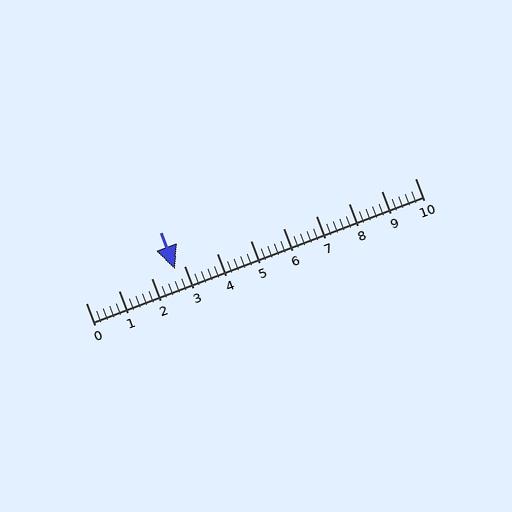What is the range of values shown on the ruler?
The ruler shows values from 0 to 10.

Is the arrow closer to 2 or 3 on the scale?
The arrow is closer to 3.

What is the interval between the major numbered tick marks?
The major tick marks are spaced 1 units apart.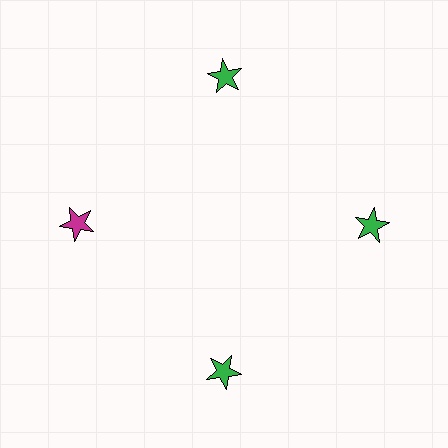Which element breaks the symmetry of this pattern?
The magenta star at roughly the 9 o'clock position breaks the symmetry. All other shapes are green stars.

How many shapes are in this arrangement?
There are 4 shapes arranged in a ring pattern.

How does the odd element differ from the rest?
It has a different color: magenta instead of green.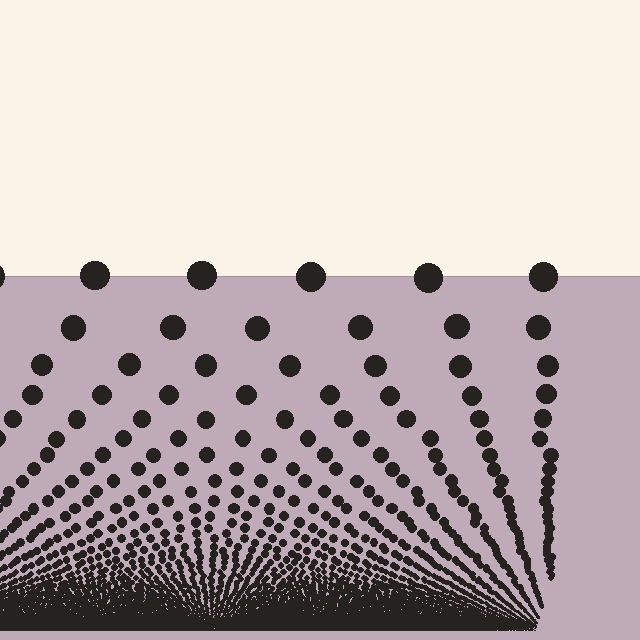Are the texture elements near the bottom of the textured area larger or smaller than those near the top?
Smaller. The gradient is inverted — elements near the bottom are smaller and denser.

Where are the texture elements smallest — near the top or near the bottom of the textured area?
Near the bottom.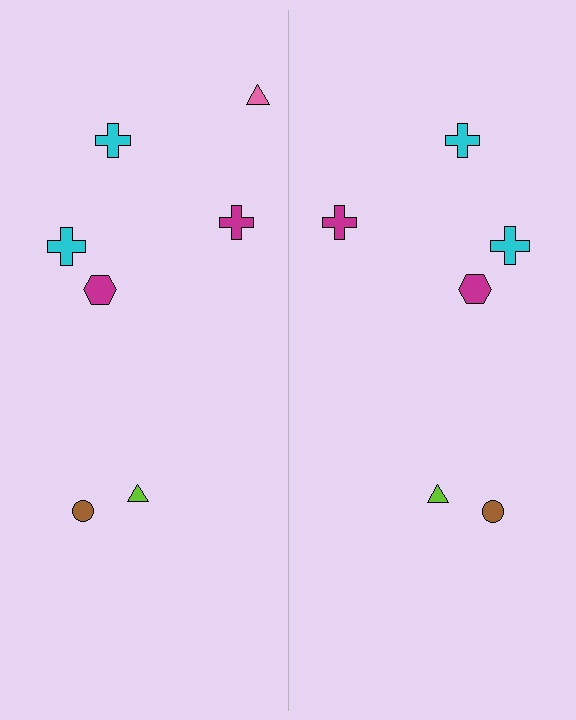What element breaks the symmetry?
A pink triangle is missing from the right side.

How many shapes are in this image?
There are 13 shapes in this image.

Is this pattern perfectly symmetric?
No, the pattern is not perfectly symmetric. A pink triangle is missing from the right side.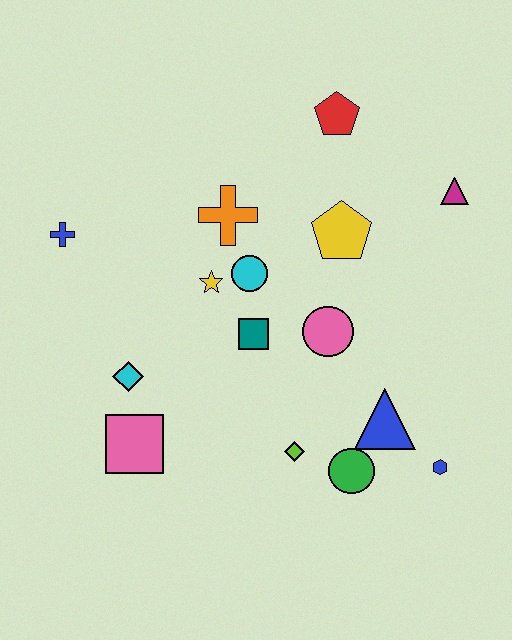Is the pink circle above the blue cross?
No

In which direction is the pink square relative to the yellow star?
The pink square is below the yellow star.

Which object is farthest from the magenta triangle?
The pink square is farthest from the magenta triangle.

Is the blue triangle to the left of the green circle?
No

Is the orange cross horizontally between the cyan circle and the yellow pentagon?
No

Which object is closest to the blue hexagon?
The blue triangle is closest to the blue hexagon.